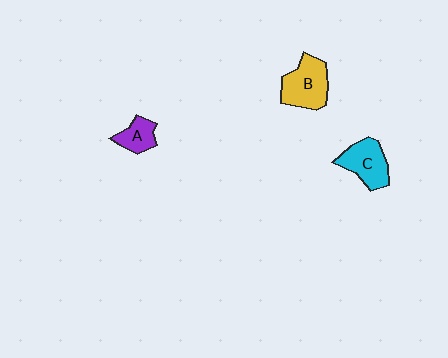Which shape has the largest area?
Shape B (yellow).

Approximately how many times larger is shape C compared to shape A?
Approximately 1.6 times.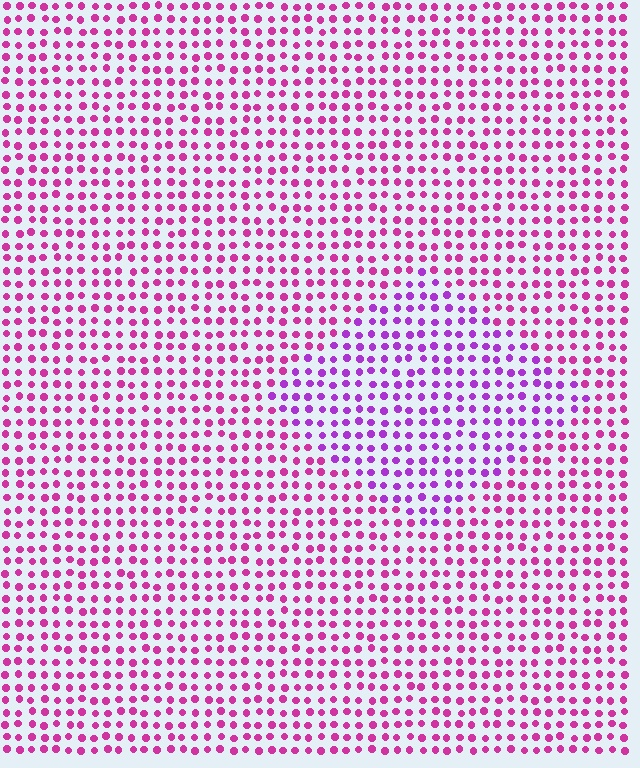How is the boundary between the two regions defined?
The boundary is defined purely by a slight shift in hue (about 33 degrees). Spacing, size, and orientation are identical on both sides.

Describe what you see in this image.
The image is filled with small magenta elements in a uniform arrangement. A diamond-shaped region is visible where the elements are tinted to a slightly different hue, forming a subtle color boundary.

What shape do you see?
I see a diamond.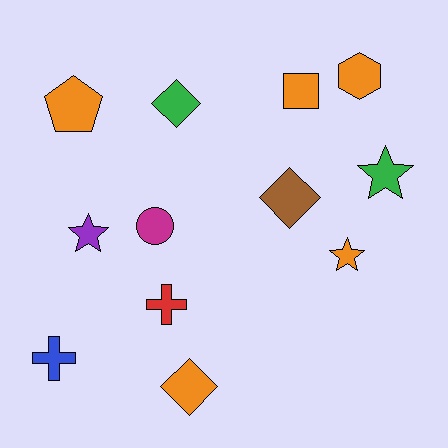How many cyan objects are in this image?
There are no cyan objects.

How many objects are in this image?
There are 12 objects.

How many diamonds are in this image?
There are 3 diamonds.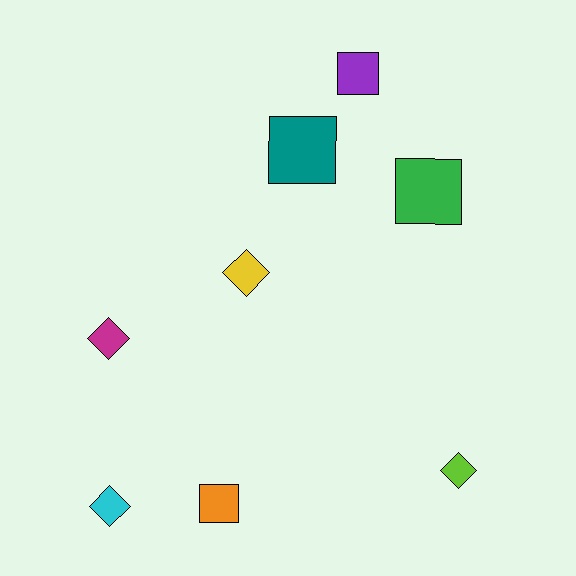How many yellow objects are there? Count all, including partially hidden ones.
There is 1 yellow object.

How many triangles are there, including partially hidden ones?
There are no triangles.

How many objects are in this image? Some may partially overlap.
There are 8 objects.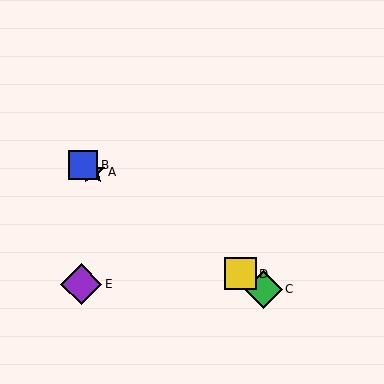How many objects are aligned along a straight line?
4 objects (A, B, C, D) are aligned along a straight line.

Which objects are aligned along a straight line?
Objects A, B, C, D are aligned along a straight line.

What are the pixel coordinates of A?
Object A is at (93, 172).